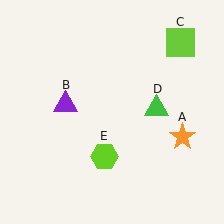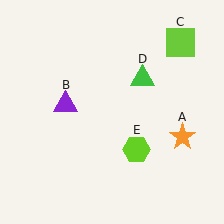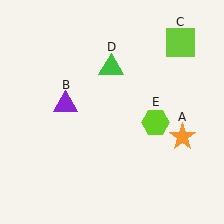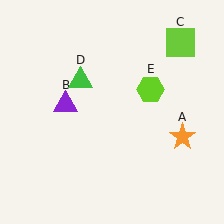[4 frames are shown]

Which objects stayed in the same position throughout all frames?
Orange star (object A) and purple triangle (object B) and lime square (object C) remained stationary.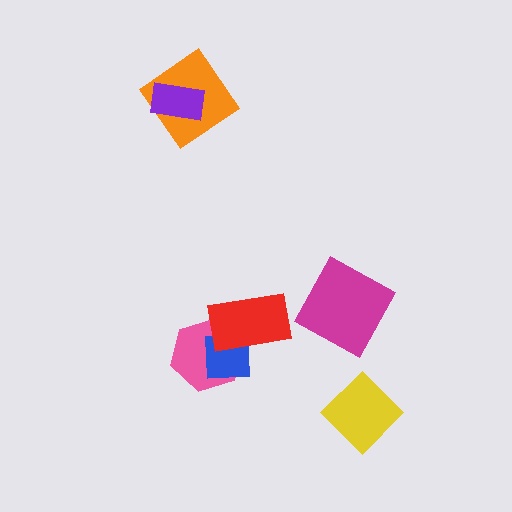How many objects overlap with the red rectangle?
2 objects overlap with the red rectangle.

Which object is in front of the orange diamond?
The purple rectangle is in front of the orange diamond.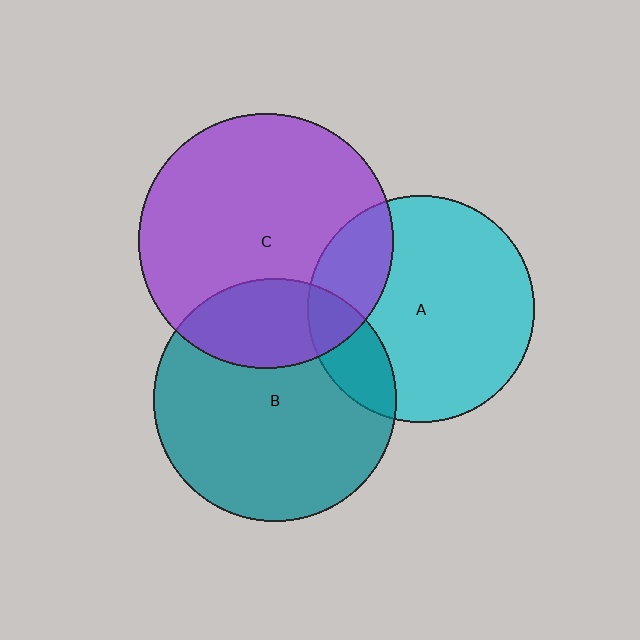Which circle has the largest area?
Circle C (purple).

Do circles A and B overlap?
Yes.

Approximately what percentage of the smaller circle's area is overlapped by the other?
Approximately 15%.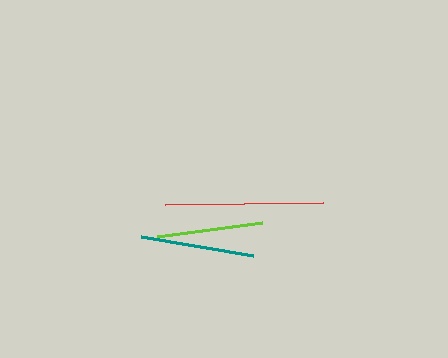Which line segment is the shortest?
The lime line is the shortest at approximately 106 pixels.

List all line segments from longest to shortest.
From longest to shortest: red, teal, lime.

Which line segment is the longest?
The red line is the longest at approximately 158 pixels.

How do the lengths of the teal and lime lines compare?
The teal and lime lines are approximately the same length.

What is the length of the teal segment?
The teal segment is approximately 114 pixels long.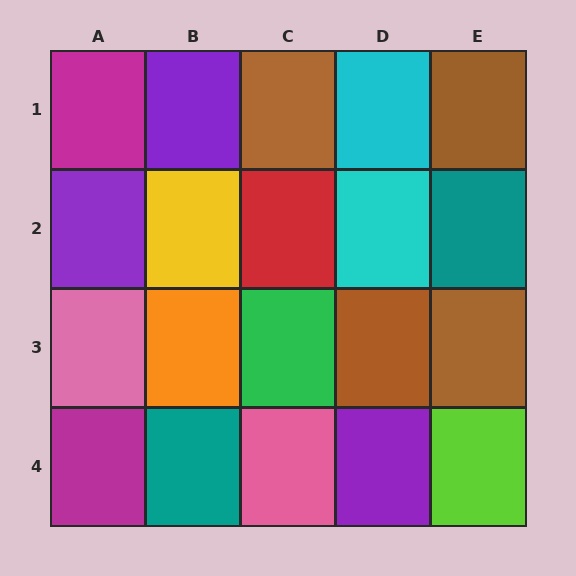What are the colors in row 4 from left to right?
Magenta, teal, pink, purple, lime.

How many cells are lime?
1 cell is lime.